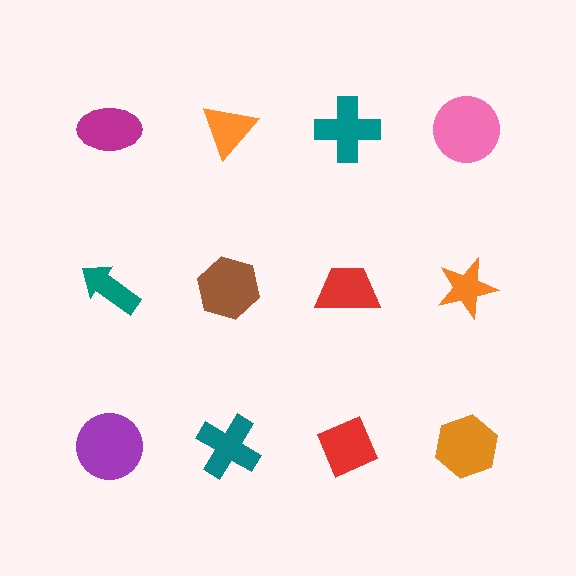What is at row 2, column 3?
A red trapezoid.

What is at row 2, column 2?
A brown hexagon.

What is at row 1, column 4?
A pink circle.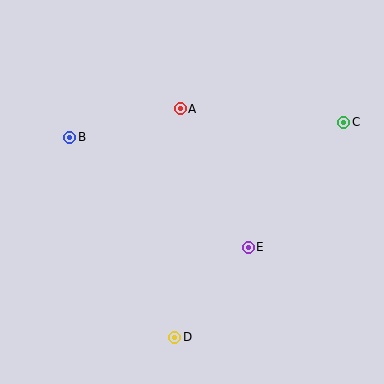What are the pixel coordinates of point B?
Point B is at (70, 137).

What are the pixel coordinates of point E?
Point E is at (248, 247).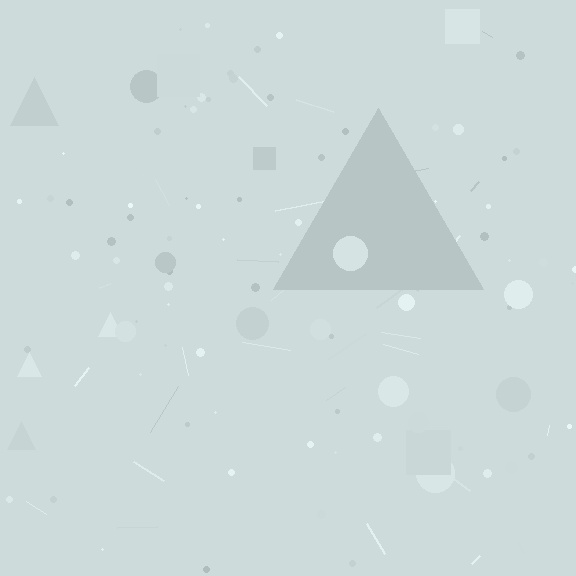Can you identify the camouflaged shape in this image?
The camouflaged shape is a triangle.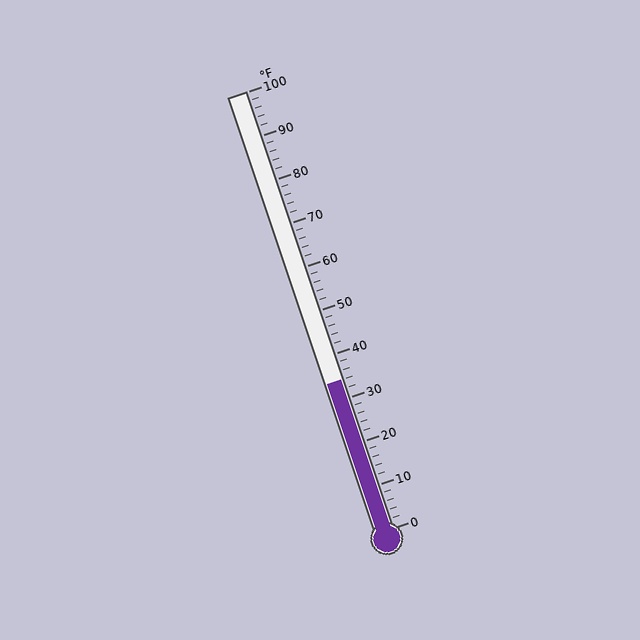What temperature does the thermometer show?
The thermometer shows approximately 34°F.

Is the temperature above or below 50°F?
The temperature is below 50°F.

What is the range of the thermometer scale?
The thermometer scale ranges from 0°F to 100°F.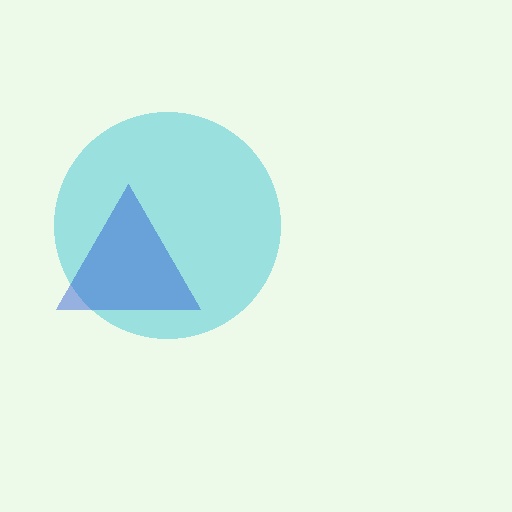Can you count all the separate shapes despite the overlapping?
Yes, there are 2 separate shapes.